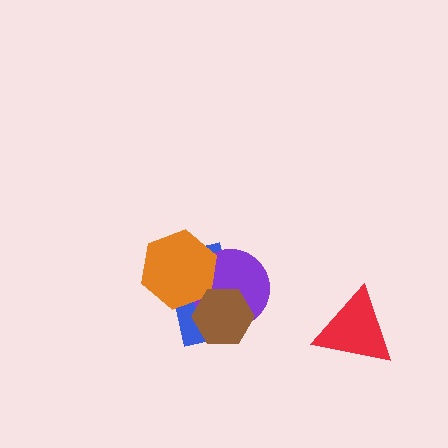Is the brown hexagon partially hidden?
No, no other shape covers it.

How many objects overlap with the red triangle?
0 objects overlap with the red triangle.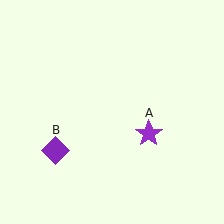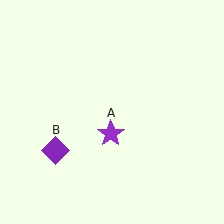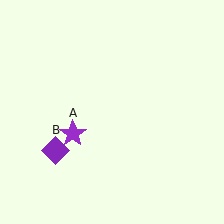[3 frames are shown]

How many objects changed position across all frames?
1 object changed position: purple star (object A).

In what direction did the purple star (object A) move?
The purple star (object A) moved left.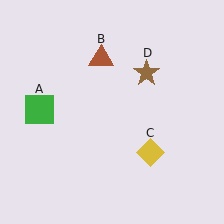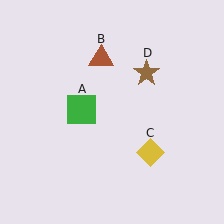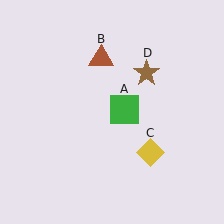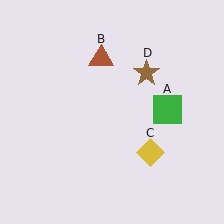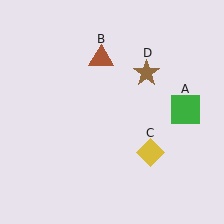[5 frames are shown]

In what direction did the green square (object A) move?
The green square (object A) moved right.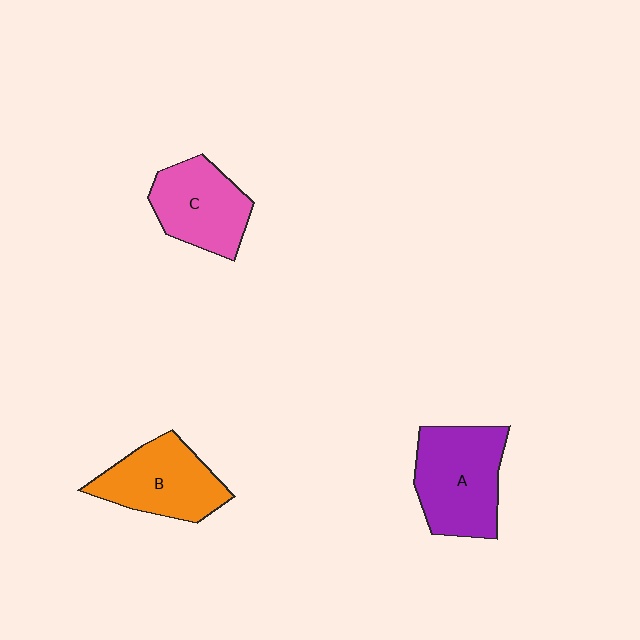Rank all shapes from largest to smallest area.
From largest to smallest: A (purple), B (orange), C (pink).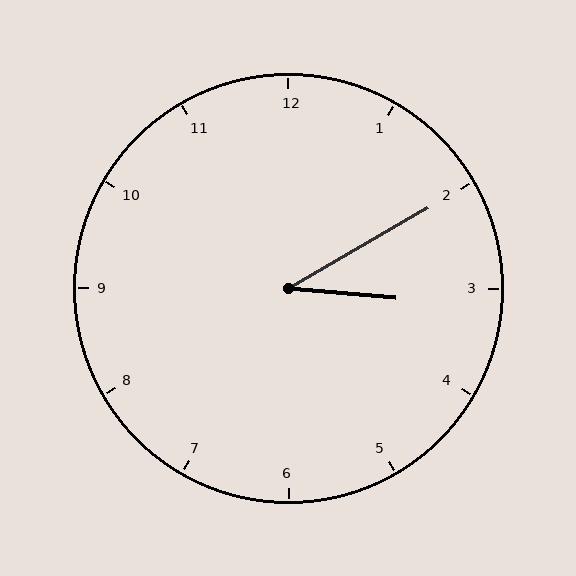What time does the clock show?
3:10.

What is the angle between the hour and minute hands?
Approximately 35 degrees.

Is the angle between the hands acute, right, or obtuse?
It is acute.